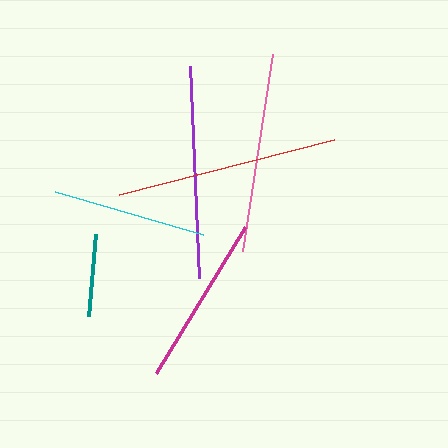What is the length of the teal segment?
The teal segment is approximately 83 pixels long.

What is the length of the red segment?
The red segment is approximately 222 pixels long.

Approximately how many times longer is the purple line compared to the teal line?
The purple line is approximately 2.6 times the length of the teal line.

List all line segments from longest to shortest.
From longest to shortest: red, purple, pink, magenta, cyan, teal.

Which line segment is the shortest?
The teal line is the shortest at approximately 83 pixels.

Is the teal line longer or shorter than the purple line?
The purple line is longer than the teal line.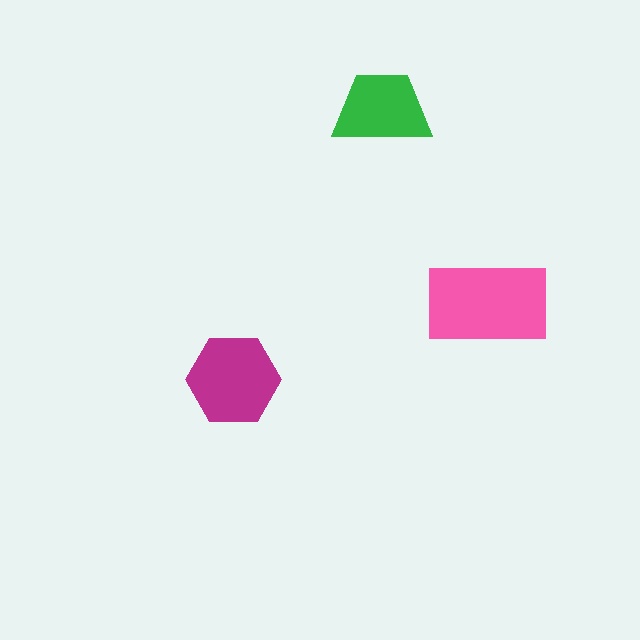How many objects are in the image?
There are 3 objects in the image.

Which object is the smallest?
The green trapezoid.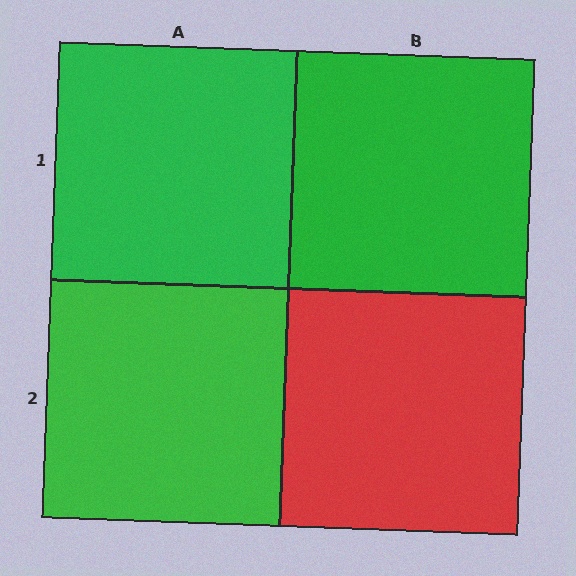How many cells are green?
3 cells are green.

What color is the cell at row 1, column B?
Green.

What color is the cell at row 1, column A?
Green.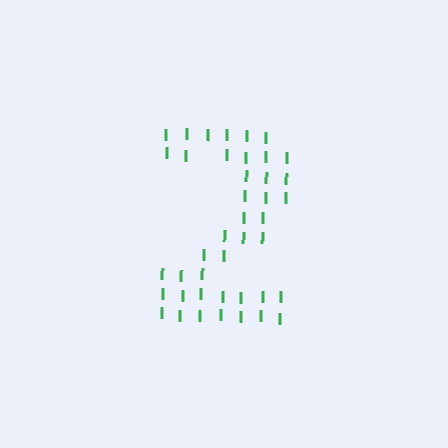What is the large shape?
The large shape is the digit 2.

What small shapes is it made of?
It is made of small letter I's.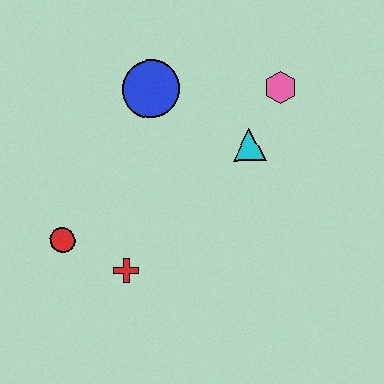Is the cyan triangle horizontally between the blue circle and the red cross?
No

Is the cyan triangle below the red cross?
No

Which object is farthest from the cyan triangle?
The red circle is farthest from the cyan triangle.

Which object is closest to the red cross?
The red circle is closest to the red cross.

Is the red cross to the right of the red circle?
Yes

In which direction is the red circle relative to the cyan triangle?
The red circle is to the left of the cyan triangle.